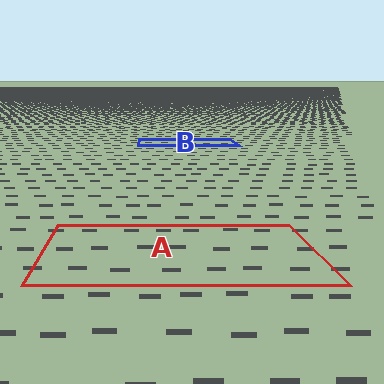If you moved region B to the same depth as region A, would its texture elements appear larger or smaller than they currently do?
They would appear larger. At a closer depth, the same texture elements are projected at a bigger on-screen size.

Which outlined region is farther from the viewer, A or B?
Region B is farther from the viewer — the texture elements inside it appear smaller and more densely packed.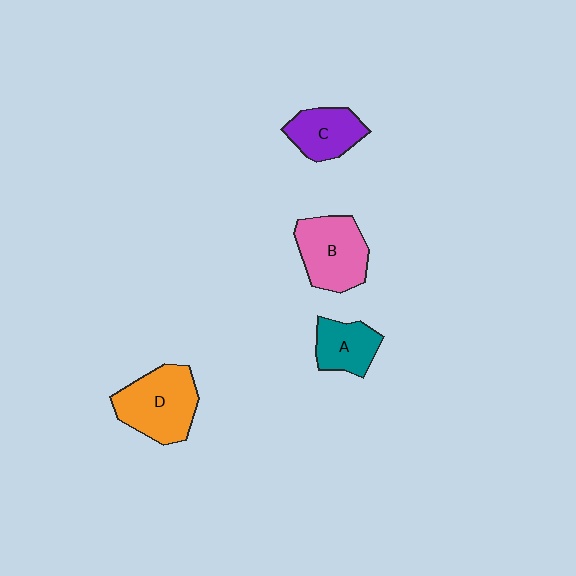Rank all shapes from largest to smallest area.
From largest to smallest: D (orange), B (pink), C (purple), A (teal).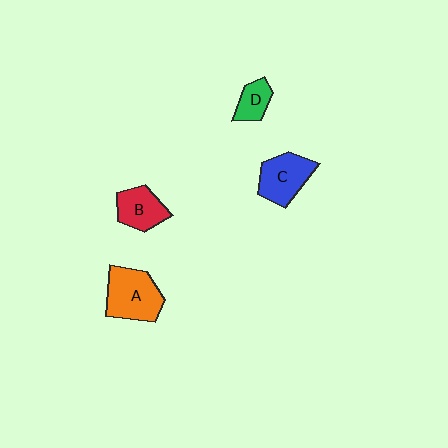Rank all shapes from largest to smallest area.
From largest to smallest: A (orange), C (blue), B (red), D (green).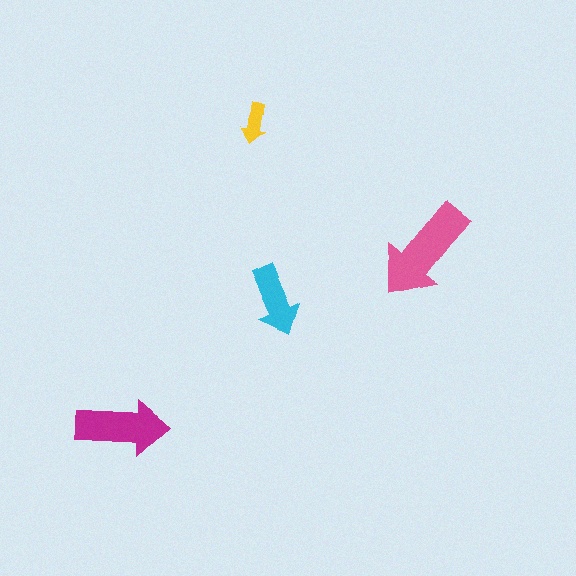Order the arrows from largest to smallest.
the pink one, the magenta one, the cyan one, the yellow one.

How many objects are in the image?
There are 4 objects in the image.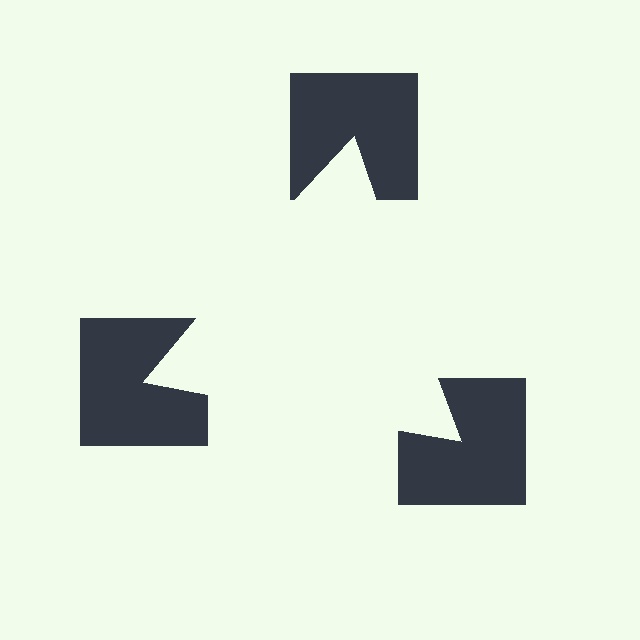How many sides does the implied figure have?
3 sides.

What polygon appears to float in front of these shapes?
An illusory triangle — its edges are inferred from the aligned wedge cuts in the notched squares, not physically drawn.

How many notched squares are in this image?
There are 3 — one at each vertex of the illusory triangle.